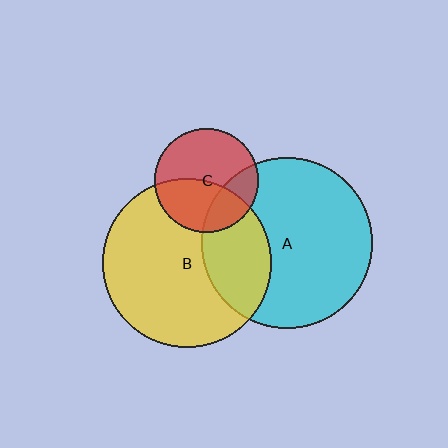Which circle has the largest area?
Circle A (cyan).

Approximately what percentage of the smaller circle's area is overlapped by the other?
Approximately 25%.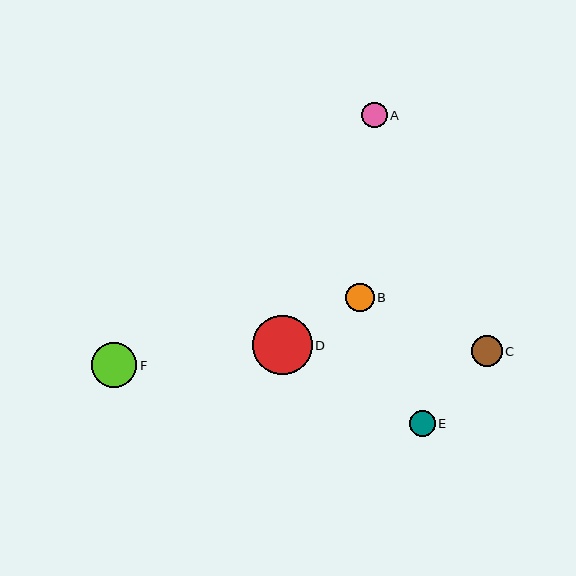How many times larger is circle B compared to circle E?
Circle B is approximately 1.1 times the size of circle E.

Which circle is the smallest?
Circle A is the smallest with a size of approximately 25 pixels.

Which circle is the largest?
Circle D is the largest with a size of approximately 59 pixels.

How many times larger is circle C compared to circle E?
Circle C is approximately 1.2 times the size of circle E.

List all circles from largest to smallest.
From largest to smallest: D, F, C, B, E, A.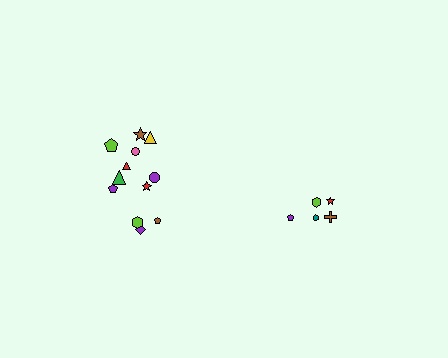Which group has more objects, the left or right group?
The left group.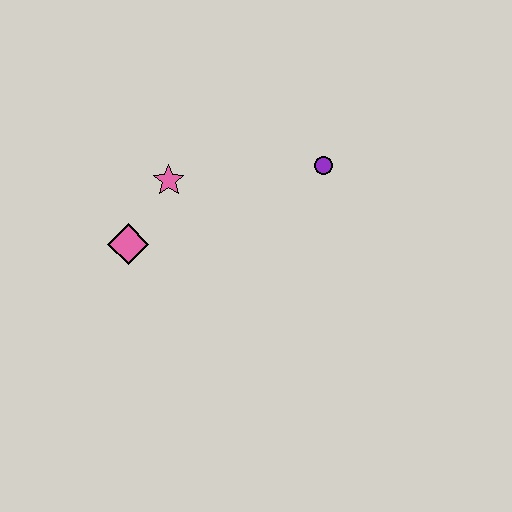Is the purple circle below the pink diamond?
No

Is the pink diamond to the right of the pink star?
No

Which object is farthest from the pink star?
The purple circle is farthest from the pink star.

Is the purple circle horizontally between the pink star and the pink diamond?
No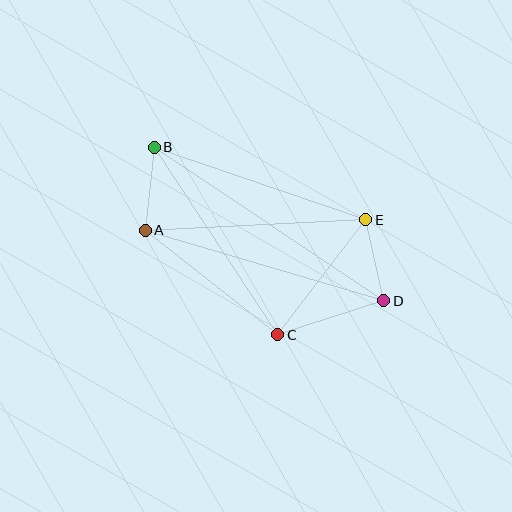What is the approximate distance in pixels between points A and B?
The distance between A and B is approximately 84 pixels.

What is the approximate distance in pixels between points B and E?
The distance between B and E is approximately 224 pixels.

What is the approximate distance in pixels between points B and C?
The distance between B and C is approximately 224 pixels.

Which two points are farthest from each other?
Points B and D are farthest from each other.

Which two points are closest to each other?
Points D and E are closest to each other.